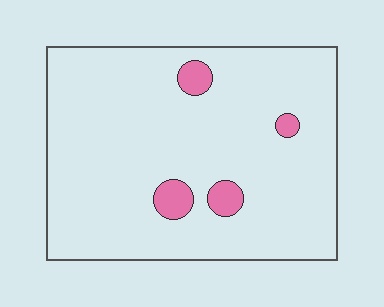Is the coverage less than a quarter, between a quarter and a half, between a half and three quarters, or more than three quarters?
Less than a quarter.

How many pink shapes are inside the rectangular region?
4.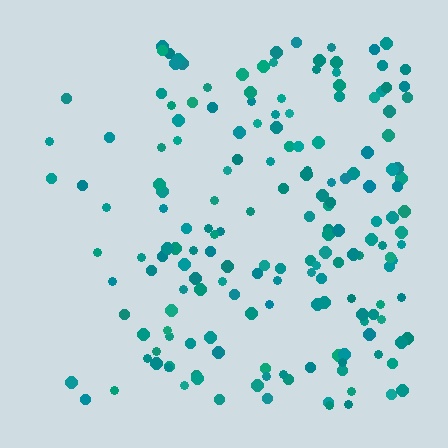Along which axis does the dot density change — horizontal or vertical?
Horizontal.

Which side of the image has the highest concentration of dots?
The right.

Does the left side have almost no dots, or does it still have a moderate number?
Still a moderate number, just noticeably fewer than the right.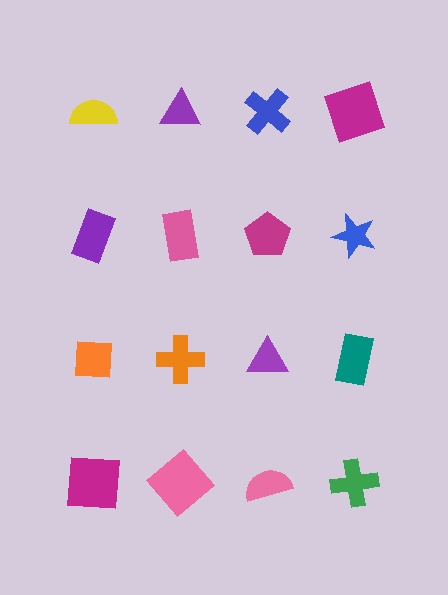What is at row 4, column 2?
A pink diamond.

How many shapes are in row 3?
4 shapes.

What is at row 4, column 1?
A magenta square.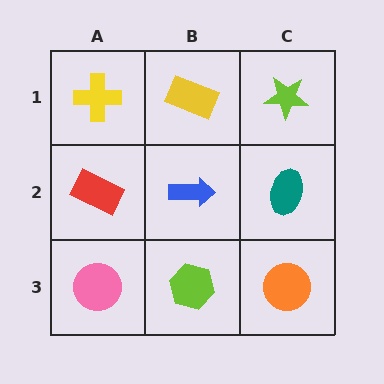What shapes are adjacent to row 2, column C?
A lime star (row 1, column C), an orange circle (row 3, column C), a blue arrow (row 2, column B).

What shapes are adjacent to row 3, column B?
A blue arrow (row 2, column B), a pink circle (row 3, column A), an orange circle (row 3, column C).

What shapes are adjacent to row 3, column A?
A red rectangle (row 2, column A), a lime hexagon (row 3, column B).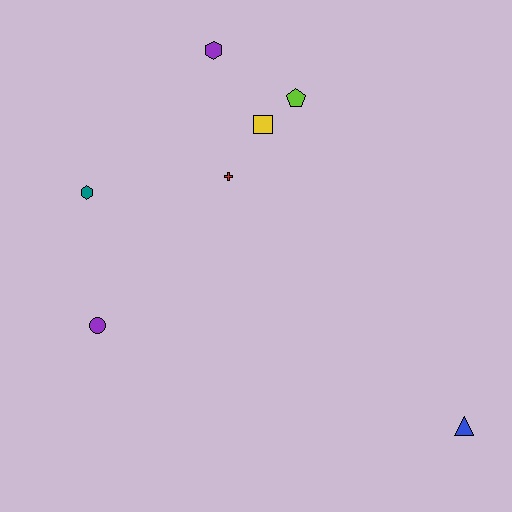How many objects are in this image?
There are 7 objects.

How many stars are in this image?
There are no stars.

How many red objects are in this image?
There is 1 red object.